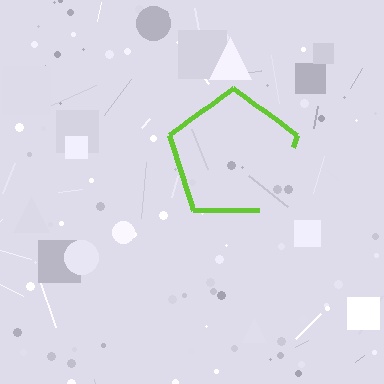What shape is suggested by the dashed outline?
The dashed outline suggests a pentagon.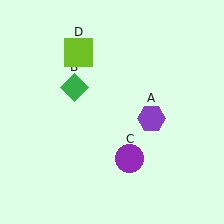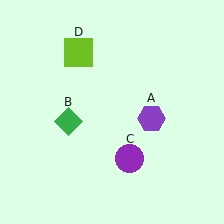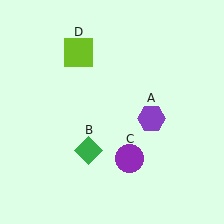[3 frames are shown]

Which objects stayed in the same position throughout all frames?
Purple hexagon (object A) and purple circle (object C) and lime square (object D) remained stationary.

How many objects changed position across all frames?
1 object changed position: green diamond (object B).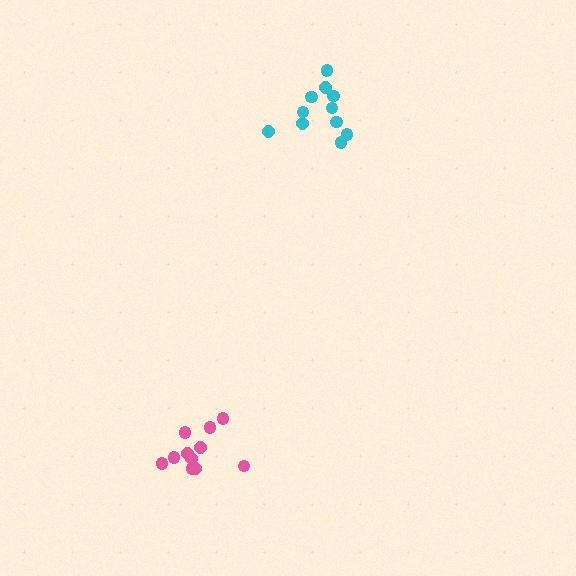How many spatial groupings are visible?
There are 2 spatial groupings.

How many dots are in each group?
Group 1: 11 dots, Group 2: 11 dots (22 total).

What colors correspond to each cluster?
The clusters are colored: cyan, pink.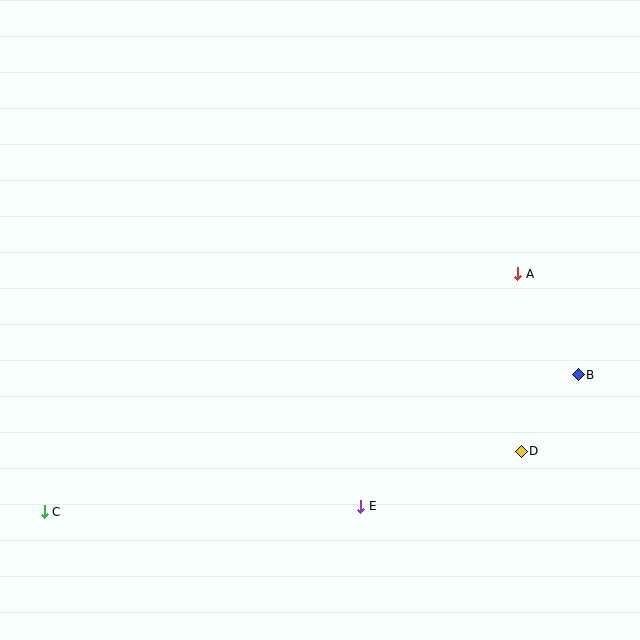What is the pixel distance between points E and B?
The distance between E and B is 254 pixels.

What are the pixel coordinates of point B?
Point B is at (578, 375).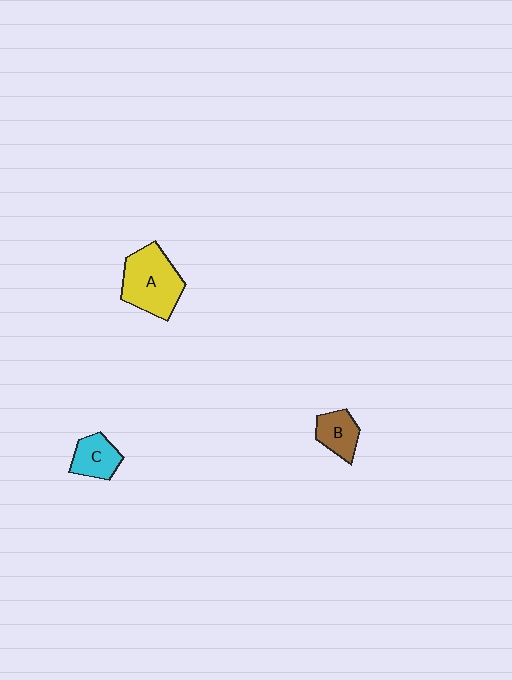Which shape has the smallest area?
Shape B (brown).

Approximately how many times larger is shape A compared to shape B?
Approximately 2.0 times.